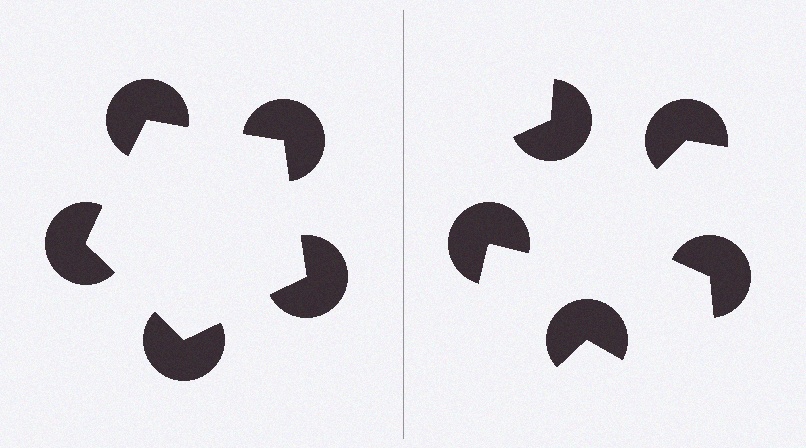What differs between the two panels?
The pac-man discs are positioned identically on both sides; only the wedge orientations differ. On the left they align to a pentagon; on the right they are misaligned.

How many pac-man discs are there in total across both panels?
10 — 5 on each side.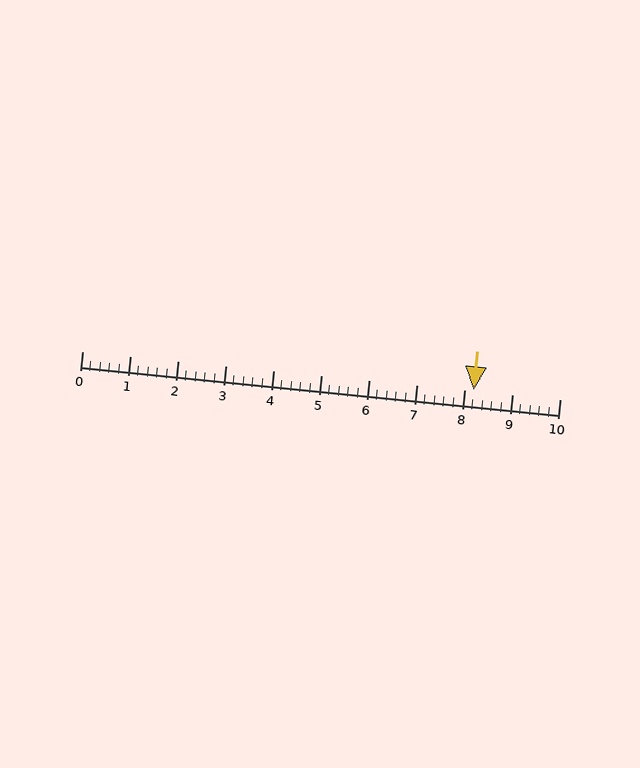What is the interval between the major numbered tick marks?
The major tick marks are spaced 1 units apart.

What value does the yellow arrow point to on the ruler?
The yellow arrow points to approximately 8.2.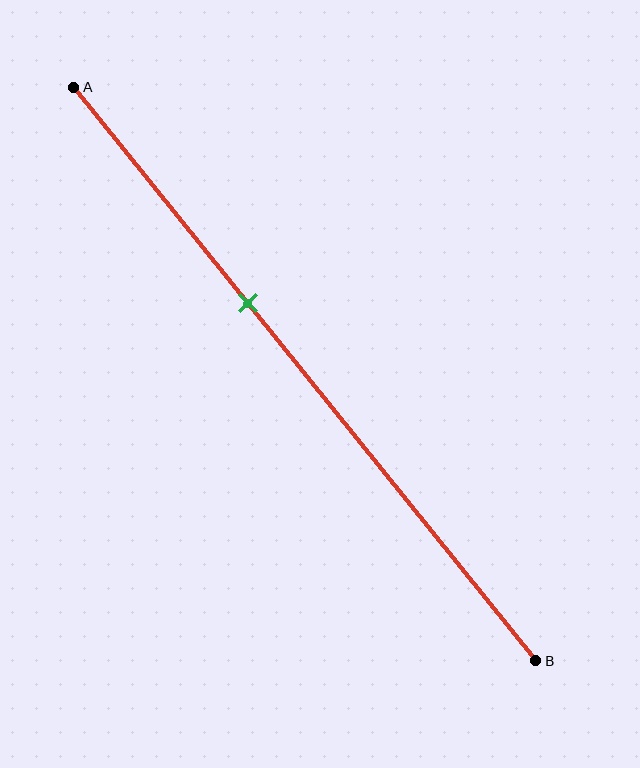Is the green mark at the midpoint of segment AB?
No, the mark is at about 40% from A, not at the 50% midpoint.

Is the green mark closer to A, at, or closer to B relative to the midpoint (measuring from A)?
The green mark is closer to point A than the midpoint of segment AB.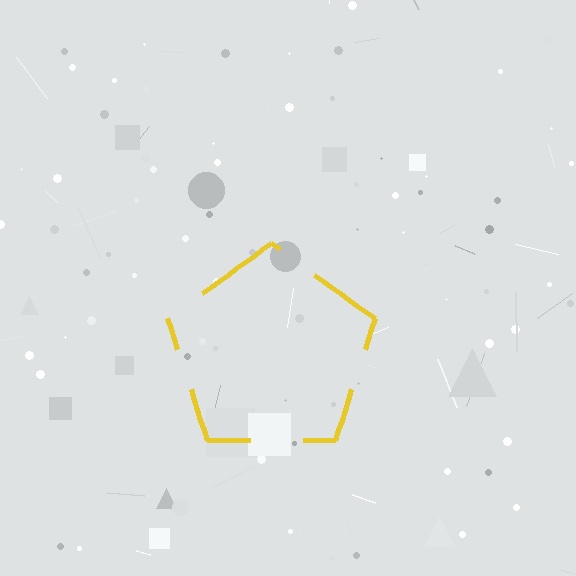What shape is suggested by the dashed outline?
The dashed outline suggests a pentagon.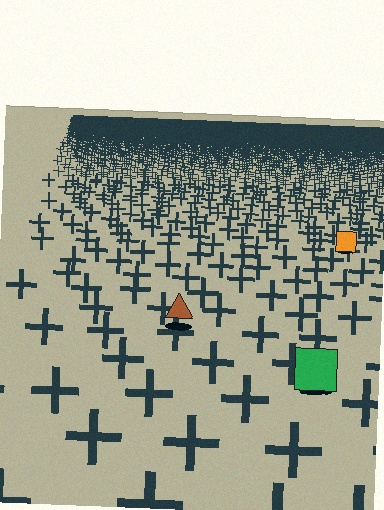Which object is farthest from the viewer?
The orange square is farthest from the viewer. It appears smaller and the ground texture around it is denser.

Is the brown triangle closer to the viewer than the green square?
No. The green square is closer — you can tell from the texture gradient: the ground texture is coarser near it.